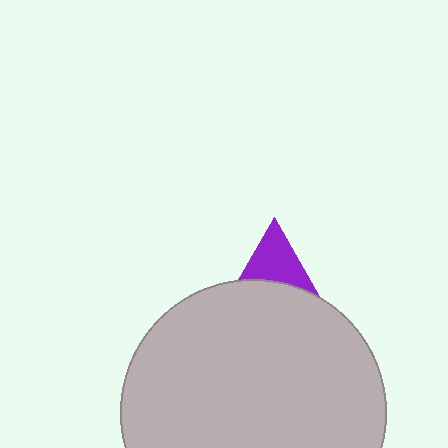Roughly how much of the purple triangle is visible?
A small part of it is visible (roughly 32%).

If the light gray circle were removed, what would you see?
You would see the complete purple triangle.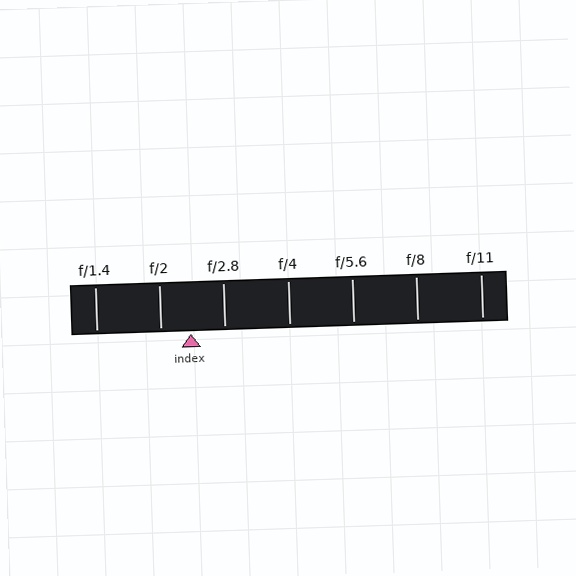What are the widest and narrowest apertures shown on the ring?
The widest aperture shown is f/1.4 and the narrowest is f/11.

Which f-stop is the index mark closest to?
The index mark is closest to f/2.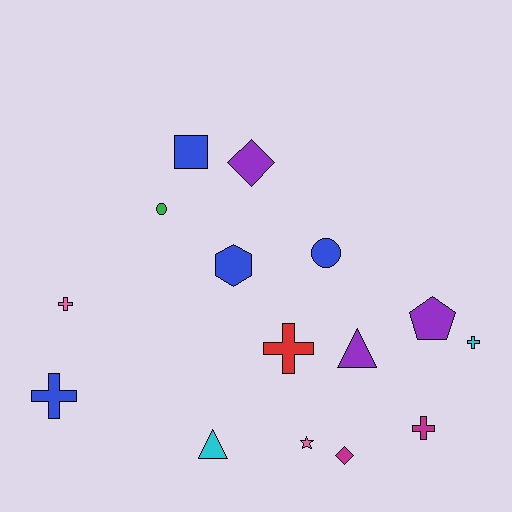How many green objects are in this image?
There is 1 green object.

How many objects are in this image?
There are 15 objects.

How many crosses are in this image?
There are 5 crosses.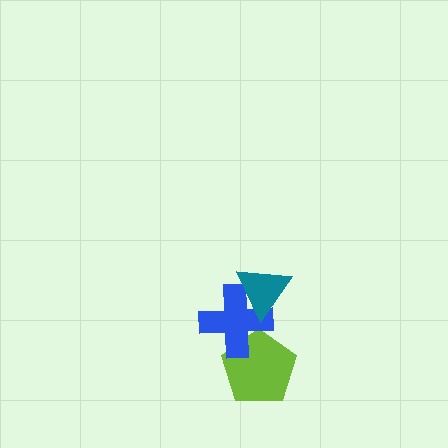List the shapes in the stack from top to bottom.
From top to bottom: the teal triangle, the blue cross, the lime pentagon.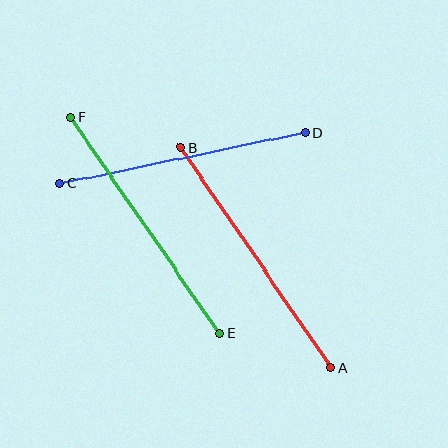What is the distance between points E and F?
The distance is approximately 262 pixels.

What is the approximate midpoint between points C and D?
The midpoint is at approximately (183, 158) pixels.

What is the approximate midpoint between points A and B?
The midpoint is at approximately (256, 258) pixels.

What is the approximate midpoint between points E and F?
The midpoint is at approximately (145, 226) pixels.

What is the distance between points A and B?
The distance is approximately 267 pixels.